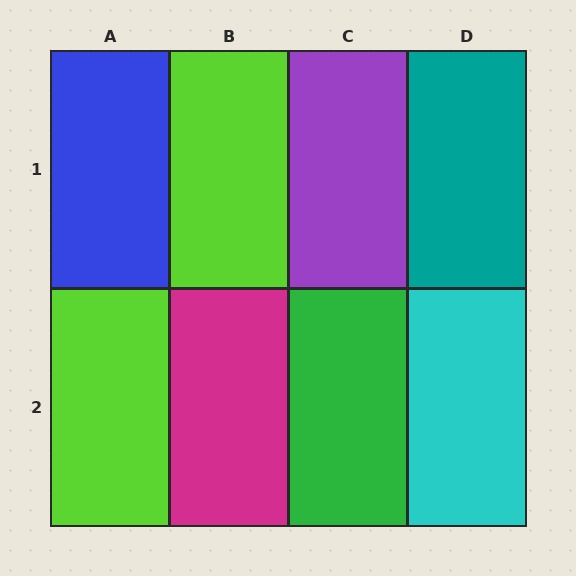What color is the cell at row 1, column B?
Lime.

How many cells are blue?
1 cell is blue.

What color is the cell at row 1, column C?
Purple.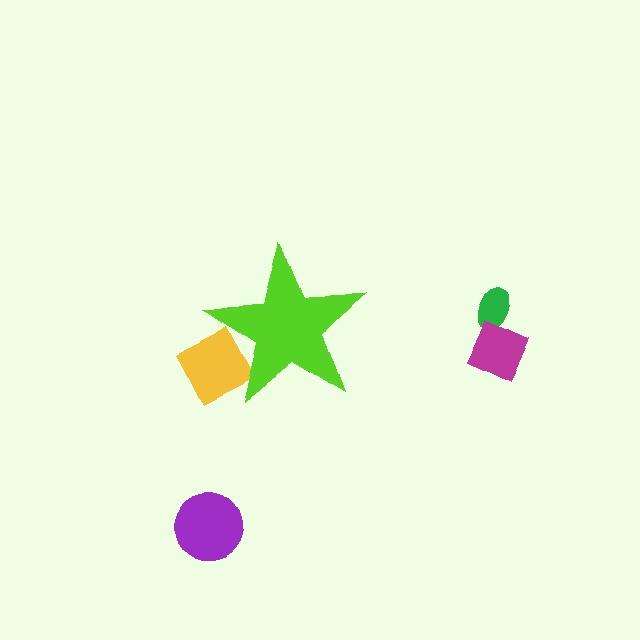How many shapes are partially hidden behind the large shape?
1 shape is partially hidden.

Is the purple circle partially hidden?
No, the purple circle is fully visible.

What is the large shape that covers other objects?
A lime star.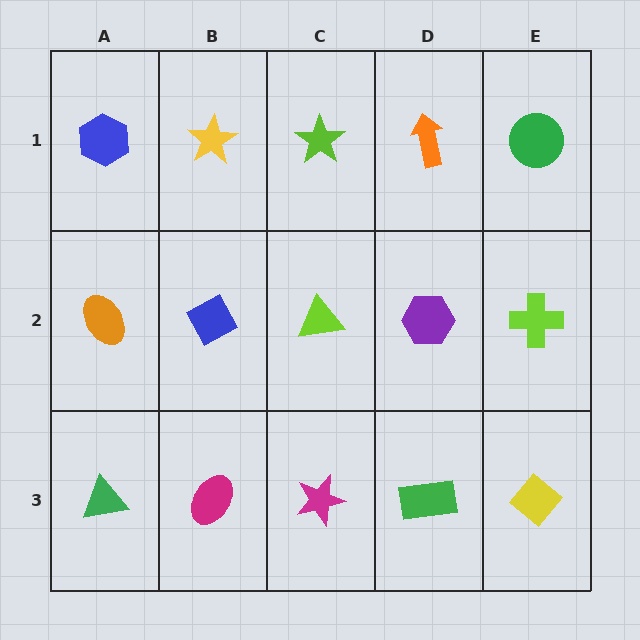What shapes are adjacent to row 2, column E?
A green circle (row 1, column E), a yellow diamond (row 3, column E), a purple hexagon (row 2, column D).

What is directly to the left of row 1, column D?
A lime star.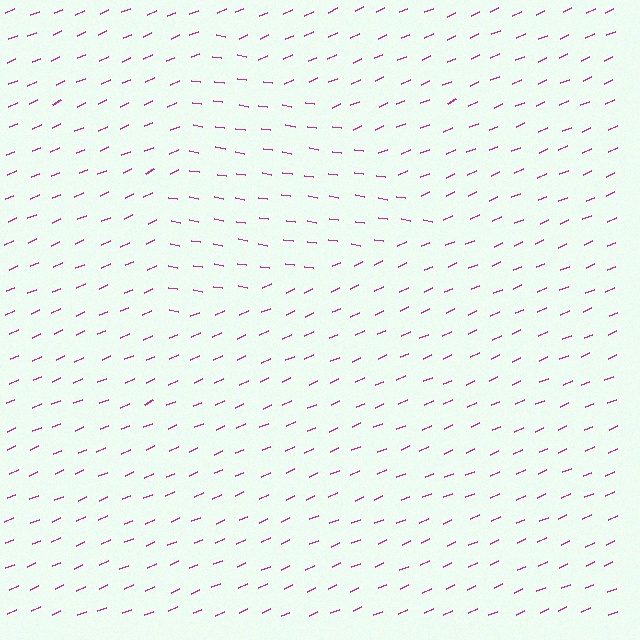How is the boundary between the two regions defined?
The boundary is defined purely by a change in line orientation (approximately 32 degrees difference). All lines are the same color and thickness.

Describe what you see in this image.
The image is filled with small magenta line segments. A triangle region in the image has lines oriented differently from the surrounding lines, creating a visible texture boundary.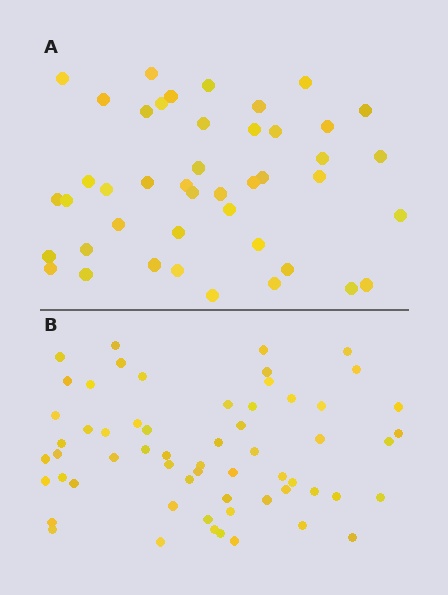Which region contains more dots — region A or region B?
Region B (the bottom region) has more dots.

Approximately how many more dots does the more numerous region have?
Region B has approximately 15 more dots than region A.